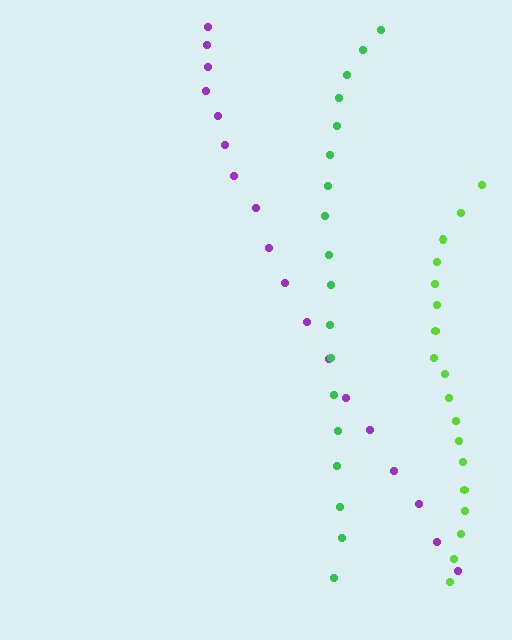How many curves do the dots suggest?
There are 3 distinct paths.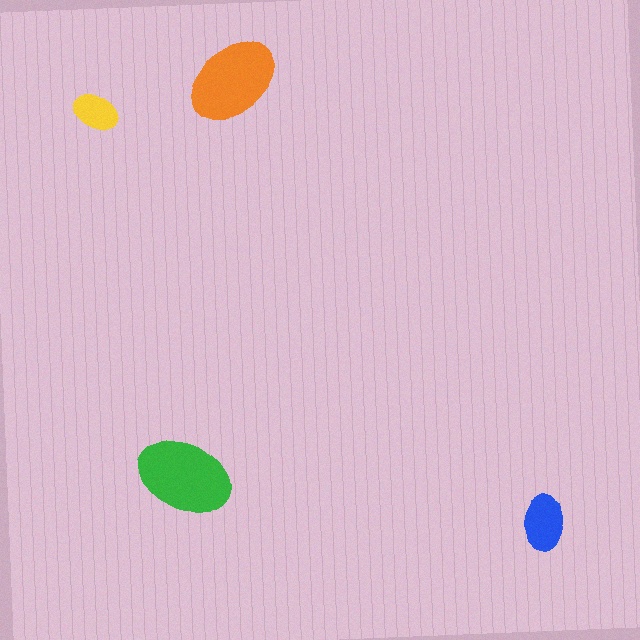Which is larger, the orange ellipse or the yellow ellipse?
The orange one.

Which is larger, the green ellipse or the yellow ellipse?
The green one.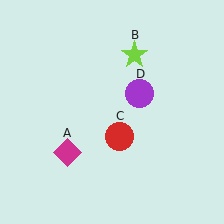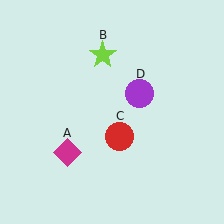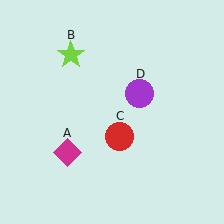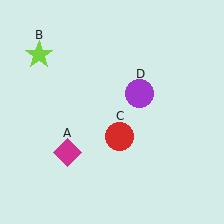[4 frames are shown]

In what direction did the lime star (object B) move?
The lime star (object B) moved left.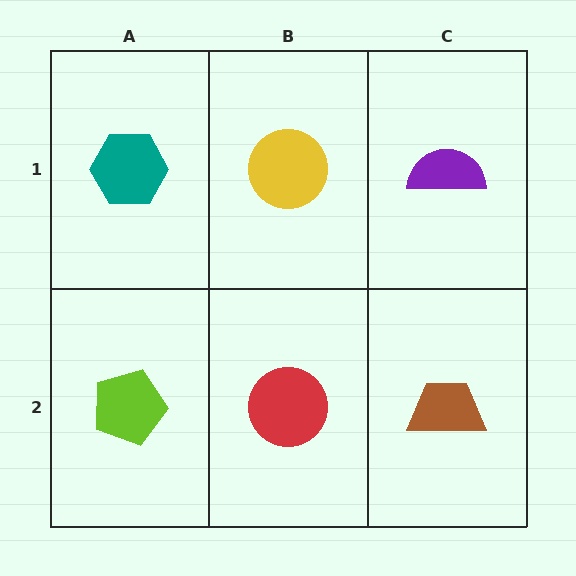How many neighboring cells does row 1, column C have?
2.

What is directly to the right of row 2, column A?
A red circle.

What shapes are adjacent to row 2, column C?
A purple semicircle (row 1, column C), a red circle (row 2, column B).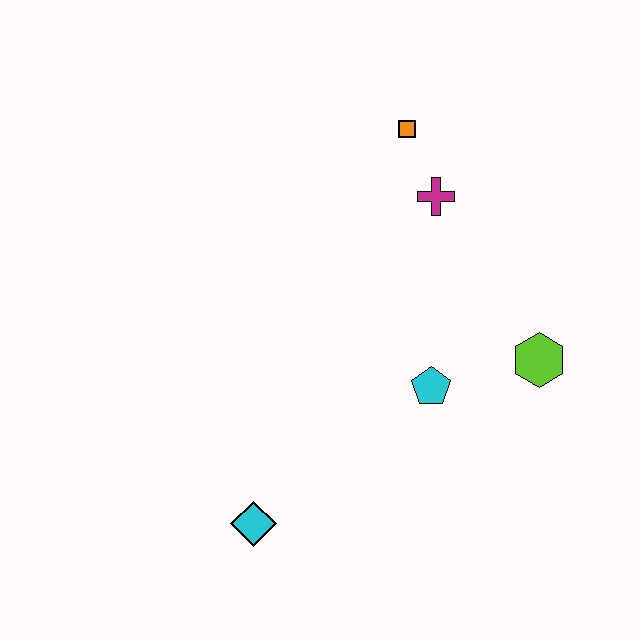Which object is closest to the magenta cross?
The orange square is closest to the magenta cross.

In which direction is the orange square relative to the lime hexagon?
The orange square is above the lime hexagon.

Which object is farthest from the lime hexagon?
The cyan diamond is farthest from the lime hexagon.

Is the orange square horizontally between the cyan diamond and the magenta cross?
Yes